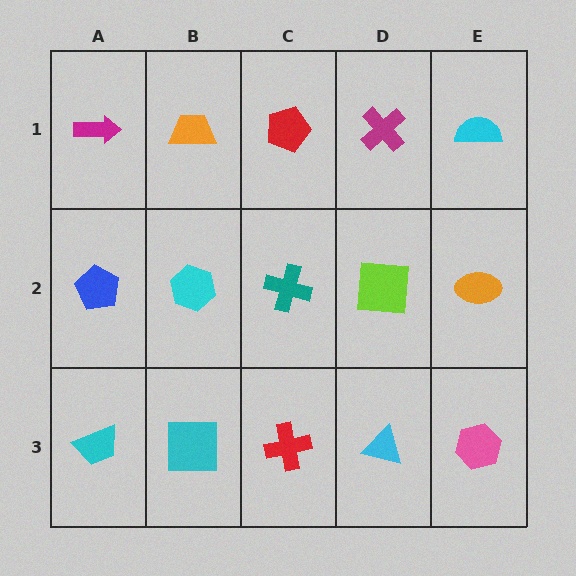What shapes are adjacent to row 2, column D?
A magenta cross (row 1, column D), a cyan triangle (row 3, column D), a teal cross (row 2, column C), an orange ellipse (row 2, column E).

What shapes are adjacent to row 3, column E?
An orange ellipse (row 2, column E), a cyan triangle (row 3, column D).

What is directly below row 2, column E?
A pink hexagon.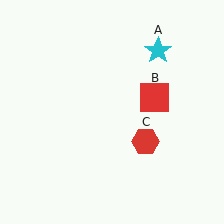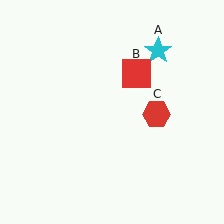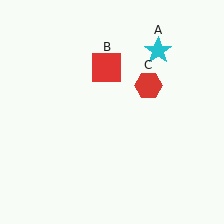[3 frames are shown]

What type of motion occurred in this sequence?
The red square (object B), red hexagon (object C) rotated counterclockwise around the center of the scene.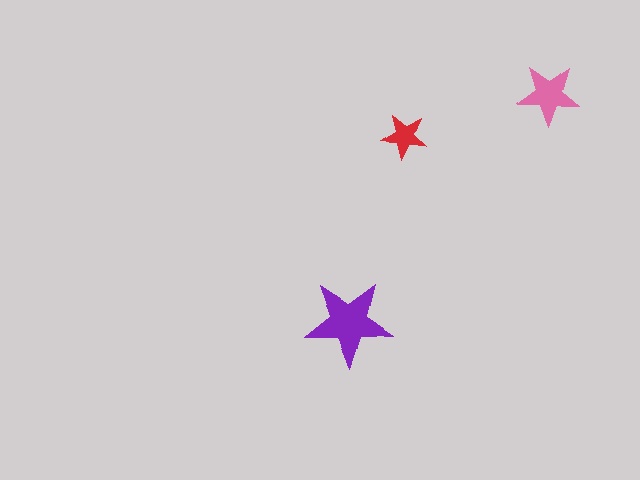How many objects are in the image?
There are 3 objects in the image.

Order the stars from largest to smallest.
the purple one, the pink one, the red one.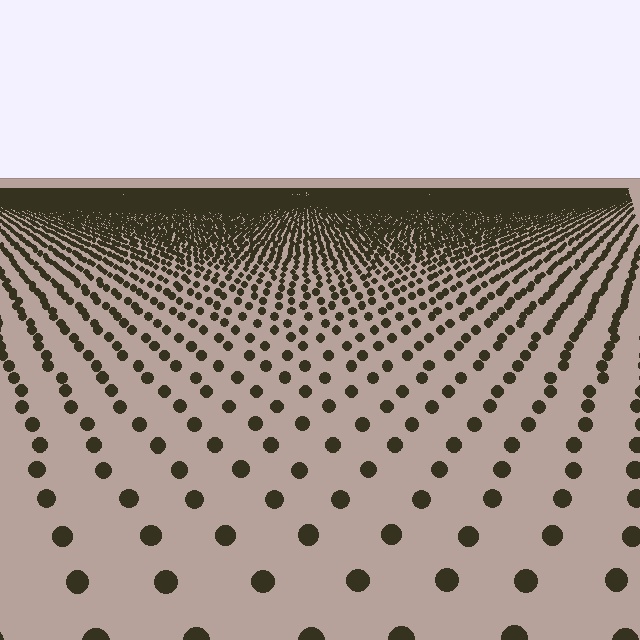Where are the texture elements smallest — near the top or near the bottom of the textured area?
Near the top.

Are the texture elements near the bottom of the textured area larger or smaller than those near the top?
Larger. Near the bottom, elements are closer to the viewer and appear at a bigger on-screen size.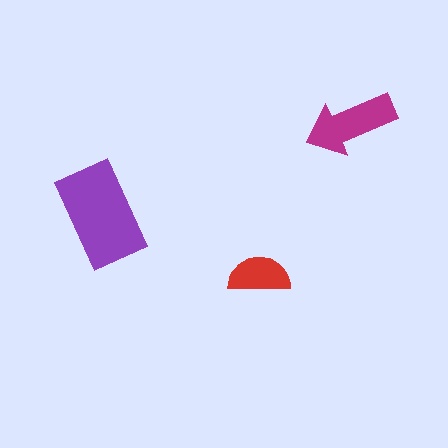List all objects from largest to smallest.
The purple rectangle, the magenta arrow, the red semicircle.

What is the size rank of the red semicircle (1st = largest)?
3rd.